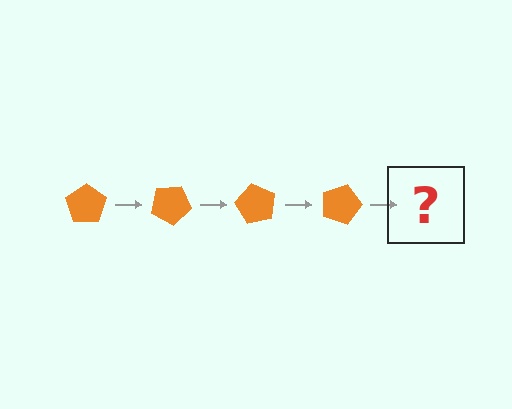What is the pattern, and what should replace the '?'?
The pattern is that the pentagon rotates 30 degrees each step. The '?' should be an orange pentagon rotated 120 degrees.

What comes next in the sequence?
The next element should be an orange pentagon rotated 120 degrees.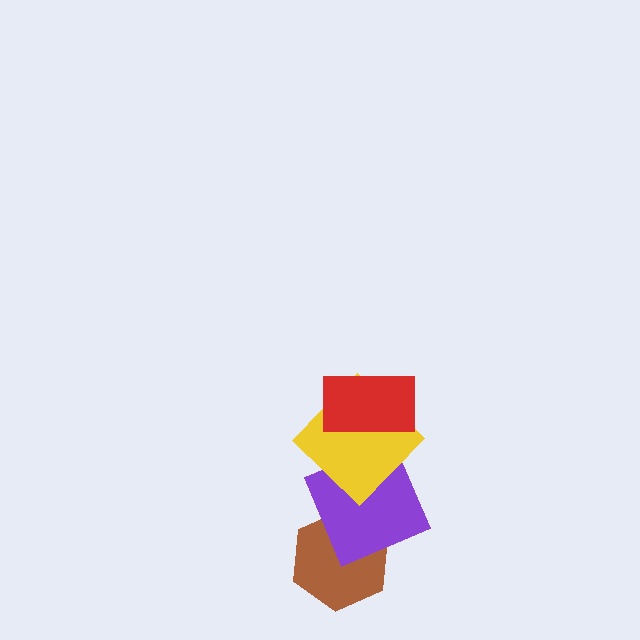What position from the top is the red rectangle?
The red rectangle is 1st from the top.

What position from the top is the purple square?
The purple square is 3rd from the top.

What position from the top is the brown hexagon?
The brown hexagon is 4th from the top.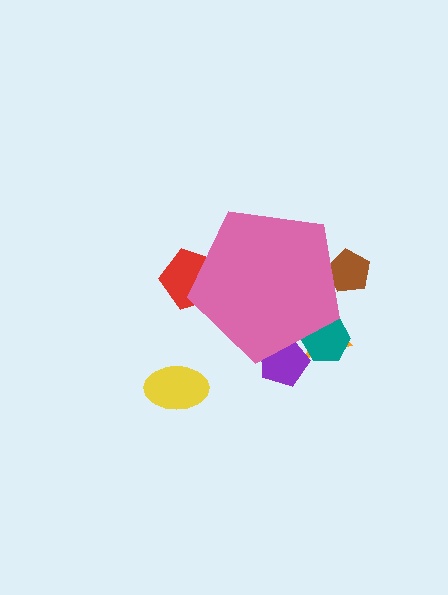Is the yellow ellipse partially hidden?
No, the yellow ellipse is fully visible.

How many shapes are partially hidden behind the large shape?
5 shapes are partially hidden.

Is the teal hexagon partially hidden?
Yes, the teal hexagon is partially hidden behind the pink pentagon.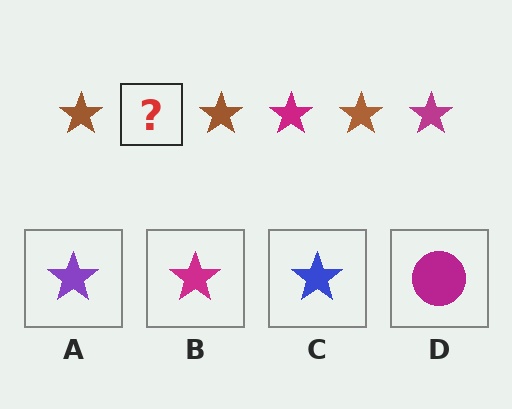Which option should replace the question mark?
Option B.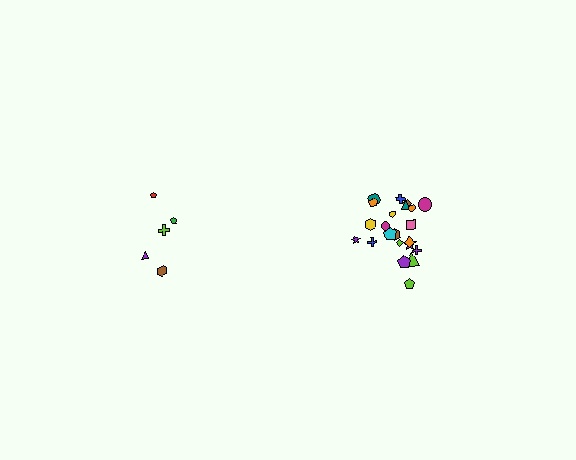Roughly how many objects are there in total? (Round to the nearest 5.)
Roughly 25 objects in total.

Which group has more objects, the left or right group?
The right group.